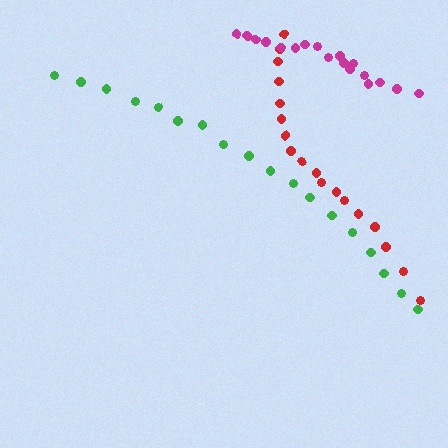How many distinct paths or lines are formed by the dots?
There are 3 distinct paths.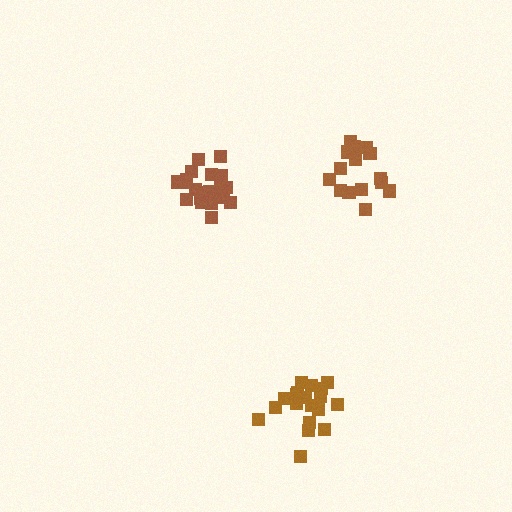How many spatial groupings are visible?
There are 3 spatial groupings.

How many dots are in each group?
Group 1: 15 dots, Group 2: 20 dots, Group 3: 20 dots (55 total).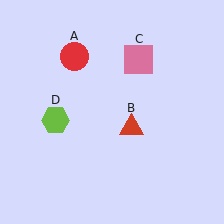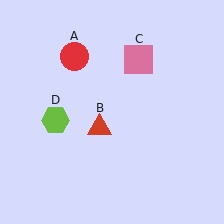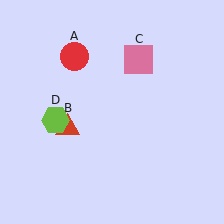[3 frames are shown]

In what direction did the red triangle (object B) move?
The red triangle (object B) moved left.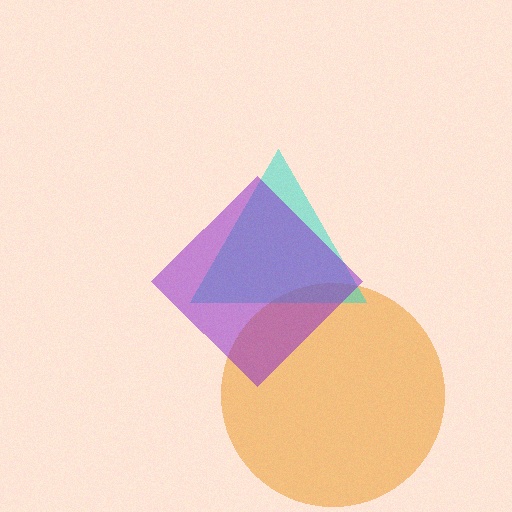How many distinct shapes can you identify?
There are 3 distinct shapes: an orange circle, a cyan triangle, a purple diamond.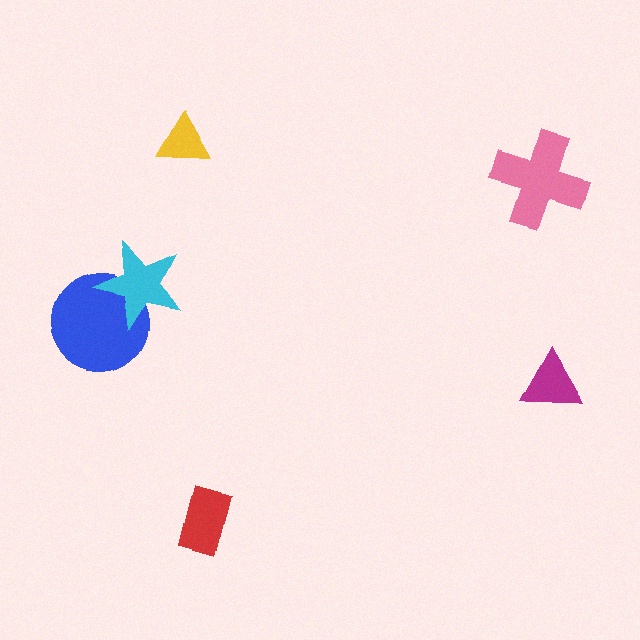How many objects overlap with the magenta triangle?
0 objects overlap with the magenta triangle.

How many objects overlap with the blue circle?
1 object overlaps with the blue circle.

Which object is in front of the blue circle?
The cyan star is in front of the blue circle.